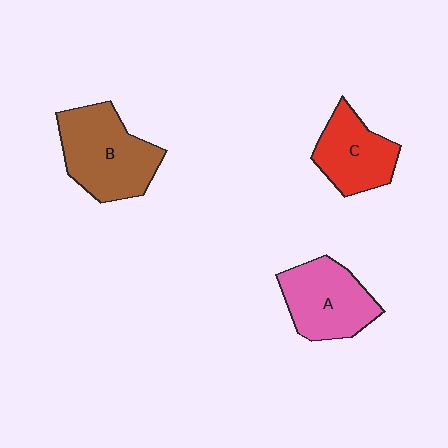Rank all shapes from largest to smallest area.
From largest to smallest: B (brown), A (pink), C (red).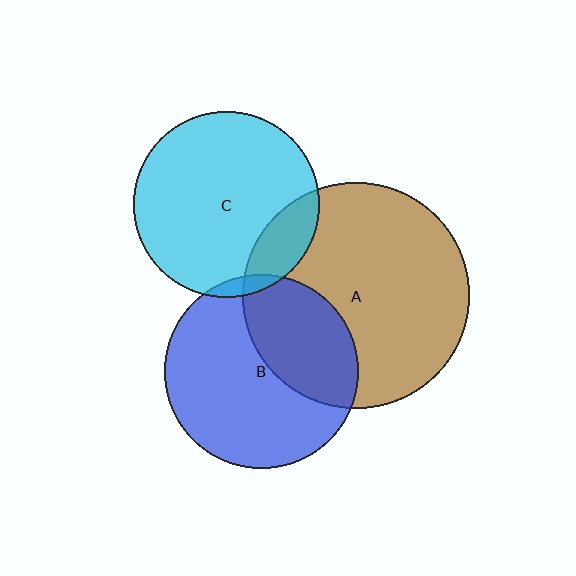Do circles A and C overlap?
Yes.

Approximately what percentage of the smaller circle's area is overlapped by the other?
Approximately 15%.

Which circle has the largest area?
Circle A (brown).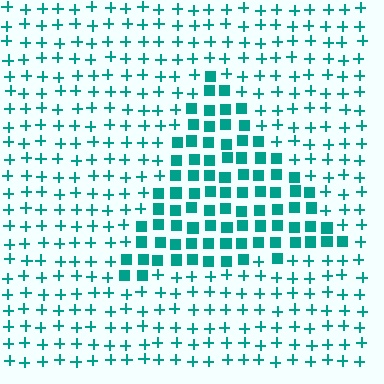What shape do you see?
I see a triangle.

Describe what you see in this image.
The image is filled with small teal elements arranged in a uniform grid. A triangle-shaped region contains squares, while the surrounding area contains plus signs. The boundary is defined purely by the change in element shape.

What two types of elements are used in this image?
The image uses squares inside the triangle region and plus signs outside it.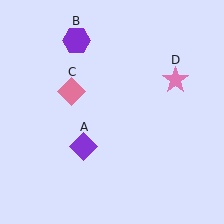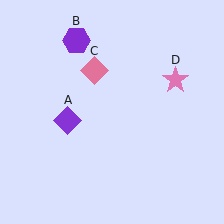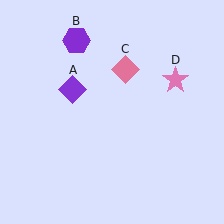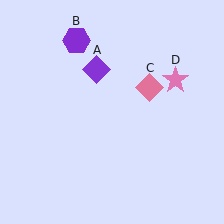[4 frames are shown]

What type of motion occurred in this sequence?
The purple diamond (object A), pink diamond (object C) rotated clockwise around the center of the scene.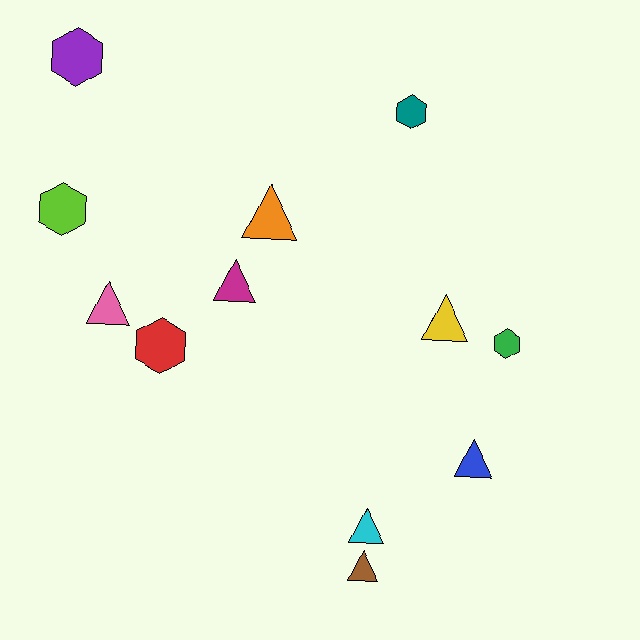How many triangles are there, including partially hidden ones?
There are 7 triangles.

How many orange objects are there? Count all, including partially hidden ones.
There is 1 orange object.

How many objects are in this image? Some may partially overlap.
There are 12 objects.